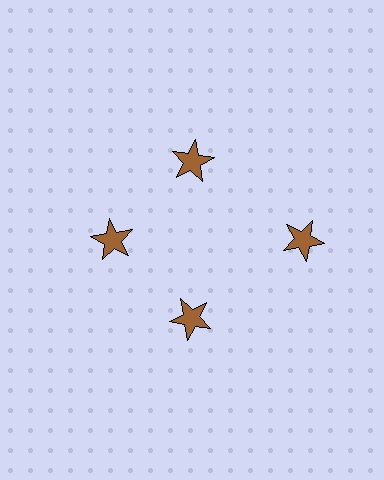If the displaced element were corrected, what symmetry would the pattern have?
It would have 4-fold rotational symmetry — the pattern would map onto itself every 90 degrees.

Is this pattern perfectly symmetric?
No. The 4 brown stars are arranged in a ring, but one element near the 3 o'clock position is pushed outward from the center, breaking the 4-fold rotational symmetry.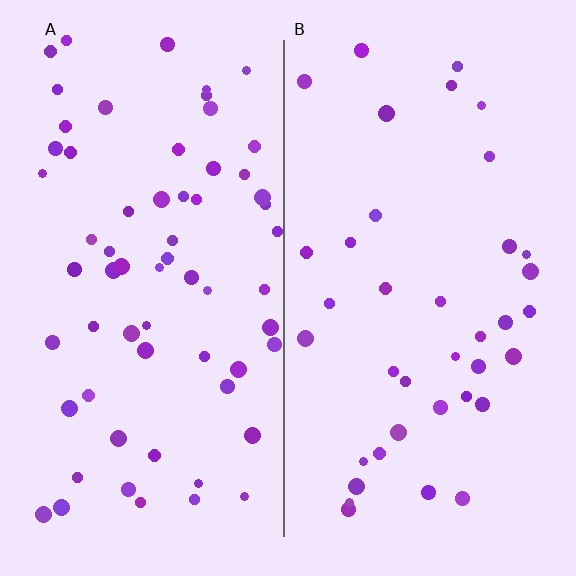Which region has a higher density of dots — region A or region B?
A (the left).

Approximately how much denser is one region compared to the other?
Approximately 1.7× — region A over region B.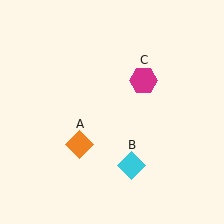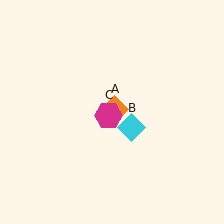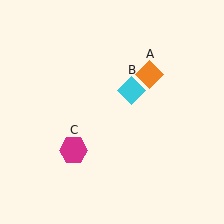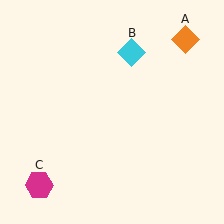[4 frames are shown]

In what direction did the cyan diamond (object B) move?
The cyan diamond (object B) moved up.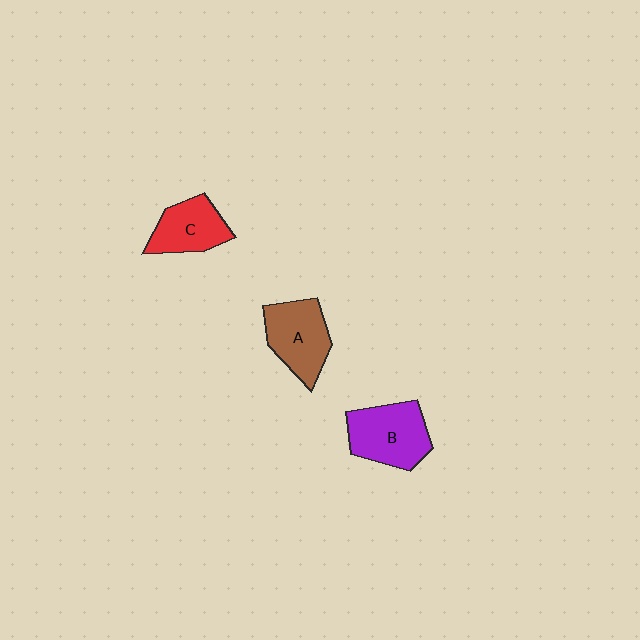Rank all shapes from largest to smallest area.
From largest to smallest: B (purple), A (brown), C (red).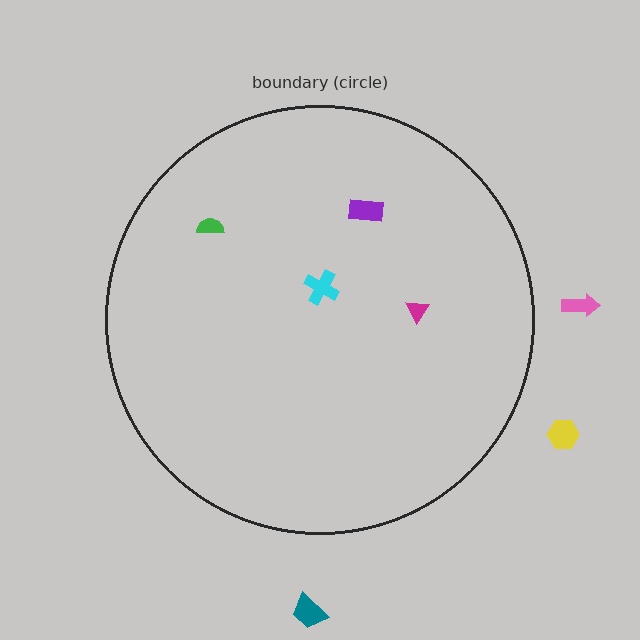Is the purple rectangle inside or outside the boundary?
Inside.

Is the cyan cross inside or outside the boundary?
Inside.